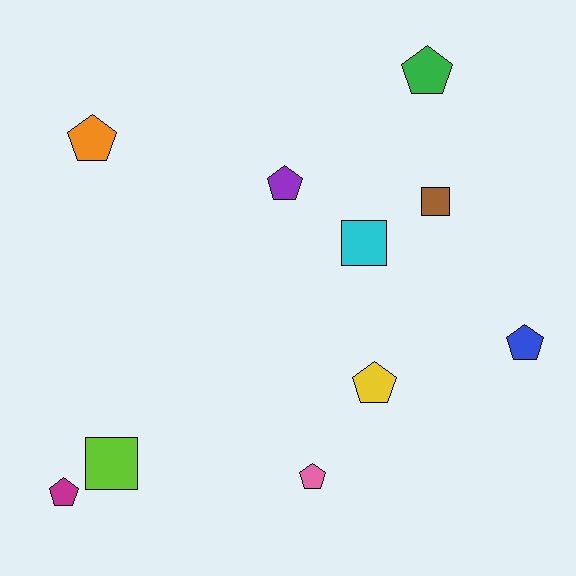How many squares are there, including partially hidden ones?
There are 3 squares.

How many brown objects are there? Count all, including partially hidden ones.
There is 1 brown object.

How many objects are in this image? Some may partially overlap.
There are 10 objects.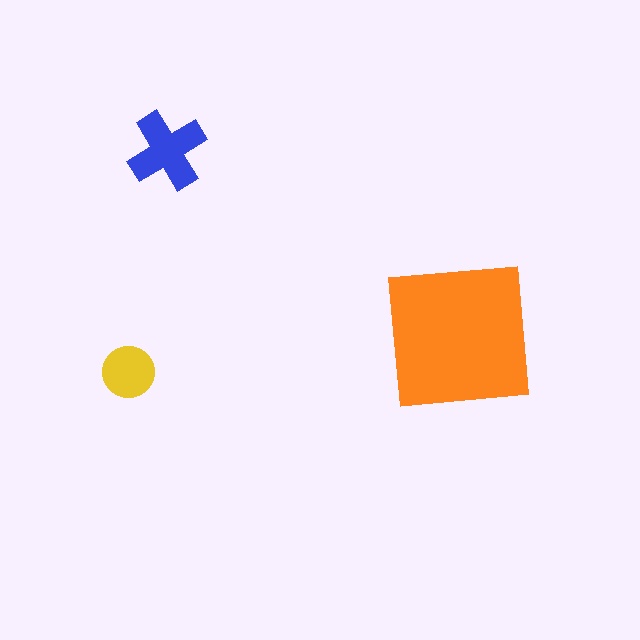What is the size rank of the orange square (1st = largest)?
1st.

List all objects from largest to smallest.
The orange square, the blue cross, the yellow circle.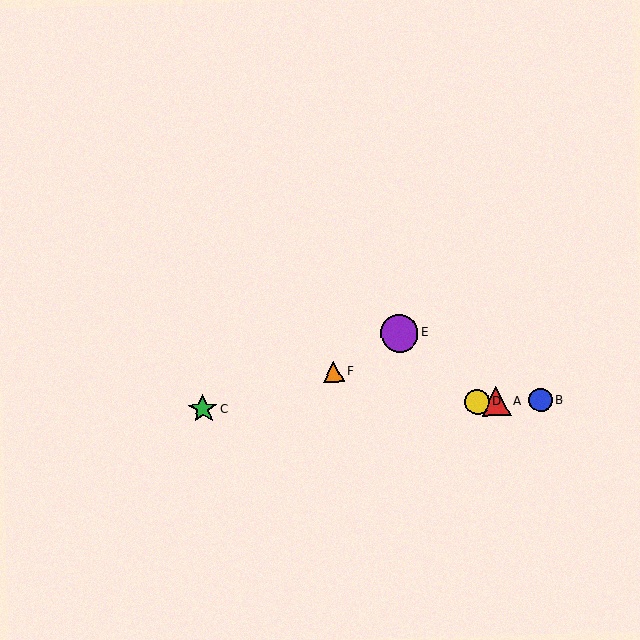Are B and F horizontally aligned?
No, B is at y≈400 and F is at y≈372.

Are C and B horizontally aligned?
Yes, both are at y≈409.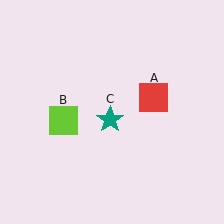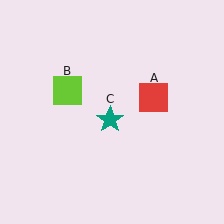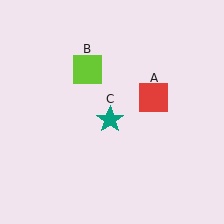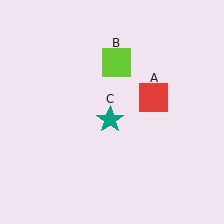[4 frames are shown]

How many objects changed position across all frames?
1 object changed position: lime square (object B).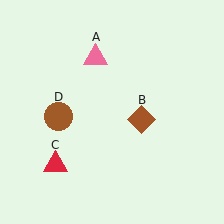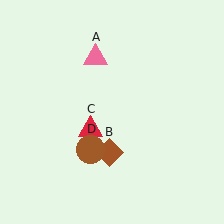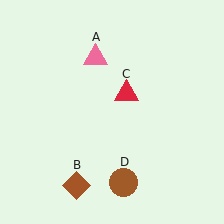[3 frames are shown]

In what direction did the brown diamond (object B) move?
The brown diamond (object B) moved down and to the left.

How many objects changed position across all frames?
3 objects changed position: brown diamond (object B), red triangle (object C), brown circle (object D).